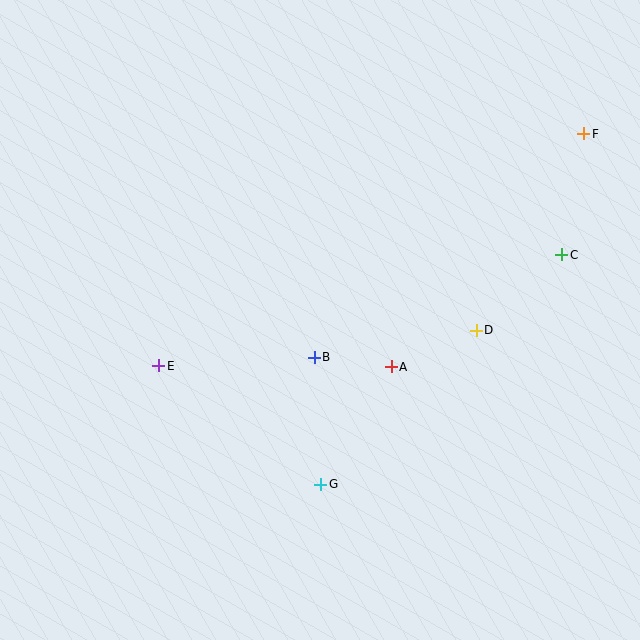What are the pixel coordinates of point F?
Point F is at (584, 134).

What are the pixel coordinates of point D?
Point D is at (476, 330).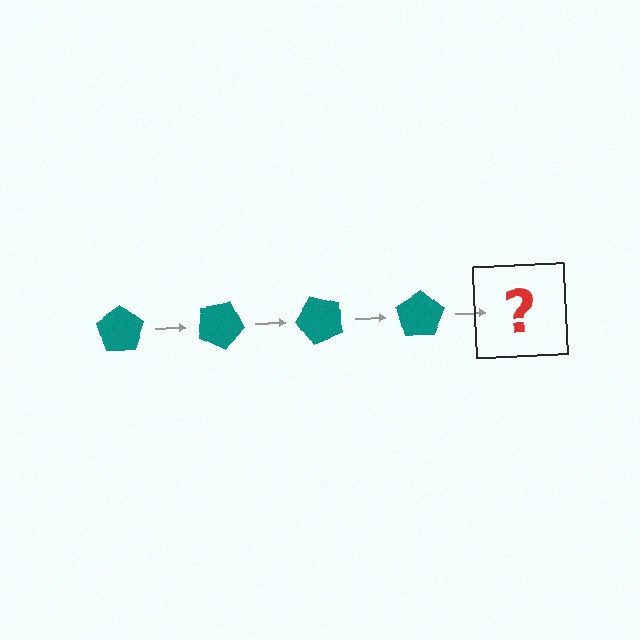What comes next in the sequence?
The next element should be a teal pentagon rotated 100 degrees.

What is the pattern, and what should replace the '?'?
The pattern is that the pentagon rotates 25 degrees each step. The '?' should be a teal pentagon rotated 100 degrees.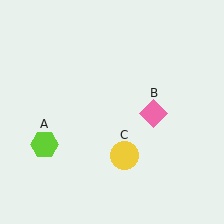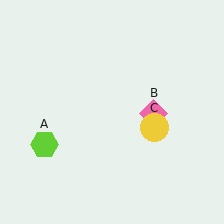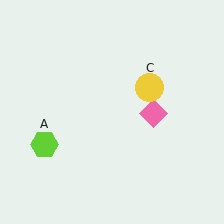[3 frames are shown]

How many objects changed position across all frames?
1 object changed position: yellow circle (object C).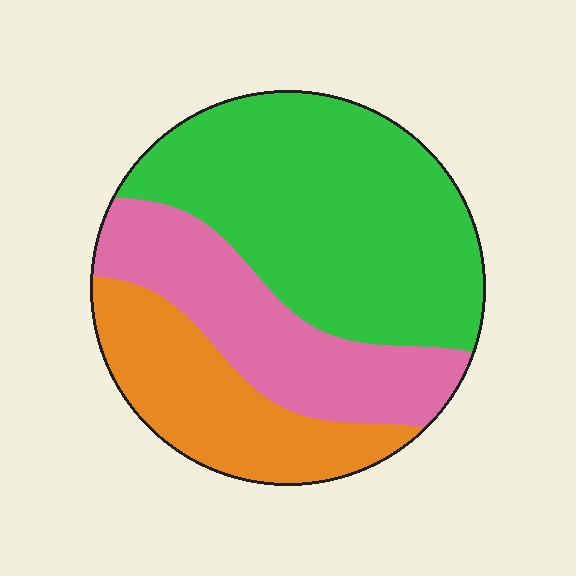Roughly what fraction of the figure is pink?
Pink covers around 25% of the figure.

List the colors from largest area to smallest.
From largest to smallest: green, pink, orange.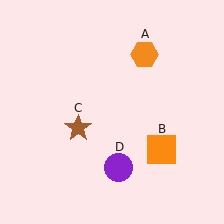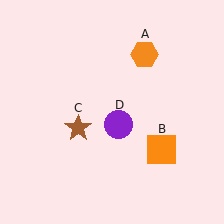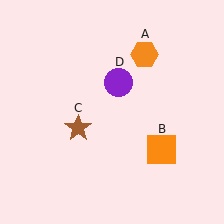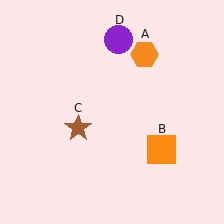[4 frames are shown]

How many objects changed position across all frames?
1 object changed position: purple circle (object D).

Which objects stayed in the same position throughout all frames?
Orange hexagon (object A) and orange square (object B) and brown star (object C) remained stationary.